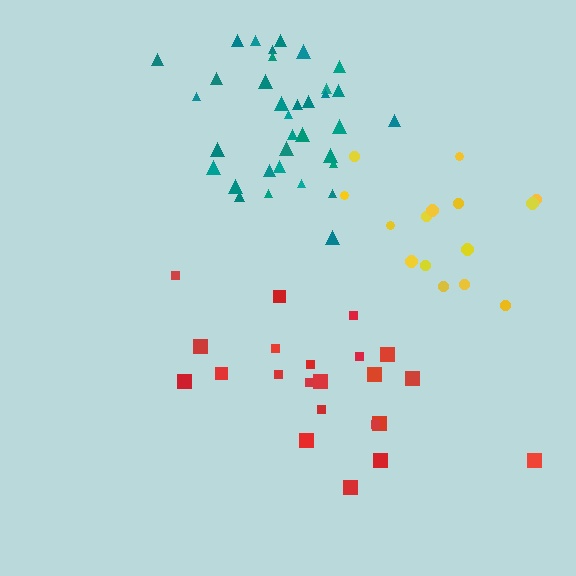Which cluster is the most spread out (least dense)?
Yellow.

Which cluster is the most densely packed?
Teal.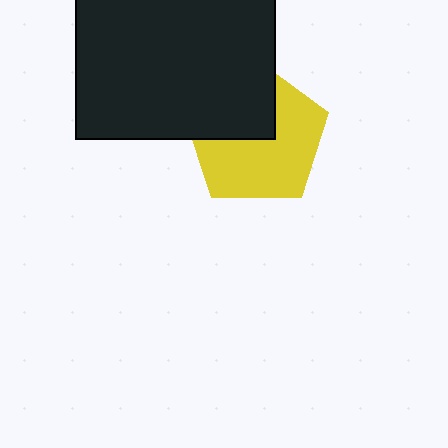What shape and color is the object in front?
The object in front is a black square.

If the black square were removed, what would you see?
You would see the complete yellow pentagon.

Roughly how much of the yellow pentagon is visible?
About half of it is visible (roughly 63%).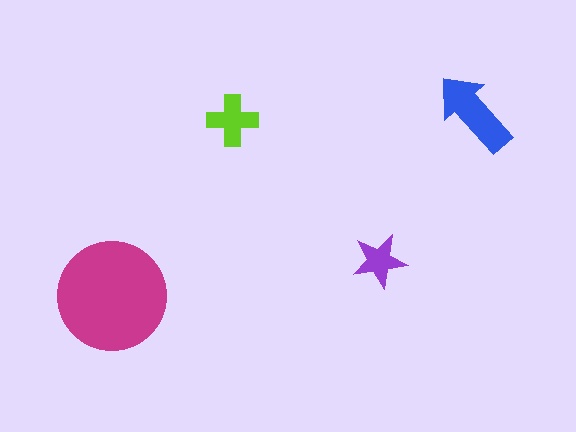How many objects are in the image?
There are 4 objects in the image.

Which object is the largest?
The magenta circle.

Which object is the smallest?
The purple star.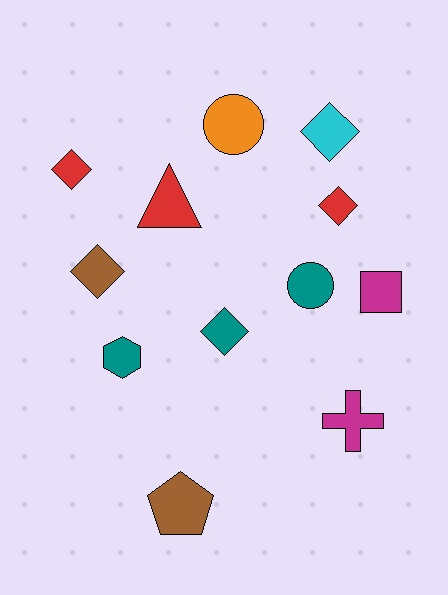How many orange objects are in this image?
There is 1 orange object.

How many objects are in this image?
There are 12 objects.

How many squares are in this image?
There is 1 square.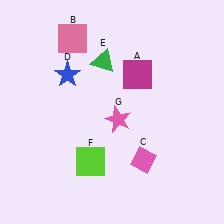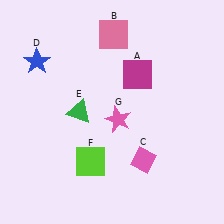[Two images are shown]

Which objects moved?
The objects that moved are: the pink square (B), the blue star (D), the green triangle (E).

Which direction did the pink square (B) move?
The pink square (B) moved right.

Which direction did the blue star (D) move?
The blue star (D) moved left.